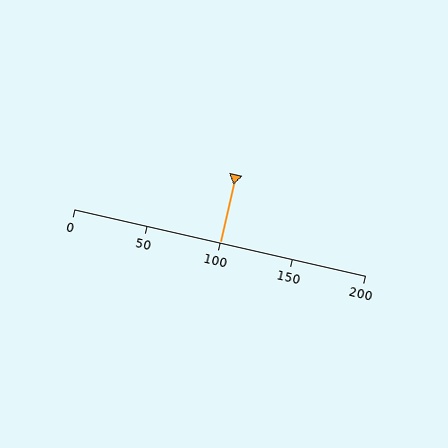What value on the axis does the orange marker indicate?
The marker indicates approximately 100.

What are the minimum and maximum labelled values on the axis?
The axis runs from 0 to 200.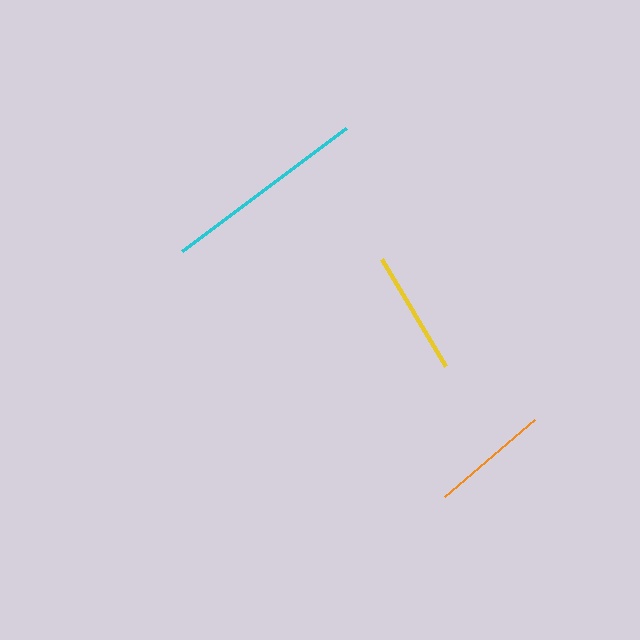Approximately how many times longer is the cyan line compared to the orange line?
The cyan line is approximately 1.7 times the length of the orange line.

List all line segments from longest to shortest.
From longest to shortest: cyan, yellow, orange.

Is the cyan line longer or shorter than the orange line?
The cyan line is longer than the orange line.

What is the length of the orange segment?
The orange segment is approximately 119 pixels long.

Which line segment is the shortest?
The orange line is the shortest at approximately 119 pixels.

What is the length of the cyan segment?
The cyan segment is approximately 205 pixels long.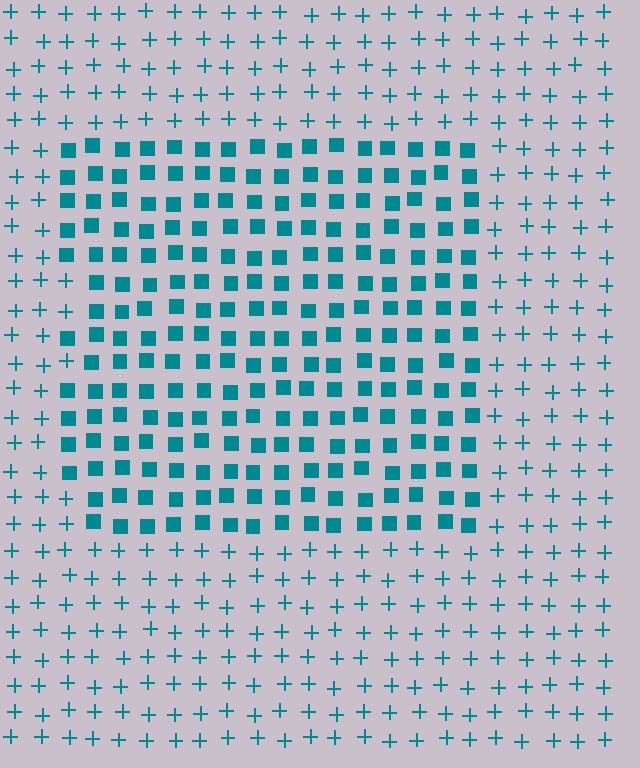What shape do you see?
I see a rectangle.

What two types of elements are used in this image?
The image uses squares inside the rectangle region and plus signs outside it.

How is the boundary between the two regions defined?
The boundary is defined by a change in element shape: squares inside vs. plus signs outside. All elements share the same color and spacing.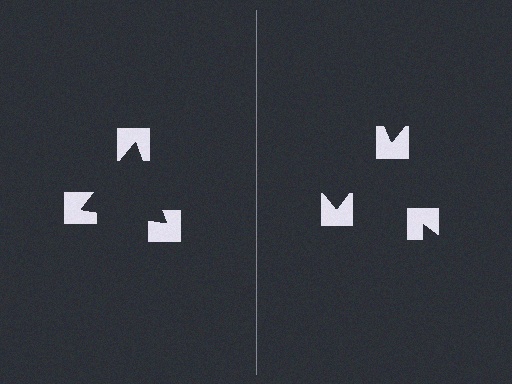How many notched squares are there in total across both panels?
6 — 3 on each side.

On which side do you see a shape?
An illusory triangle appears on the left side. On the right side the wedge cuts are rotated, so no coherent shape forms.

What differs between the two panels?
The notched squares are positioned identically on both sides; only the wedge orientations differ. On the left they align to a triangle; on the right they are misaligned.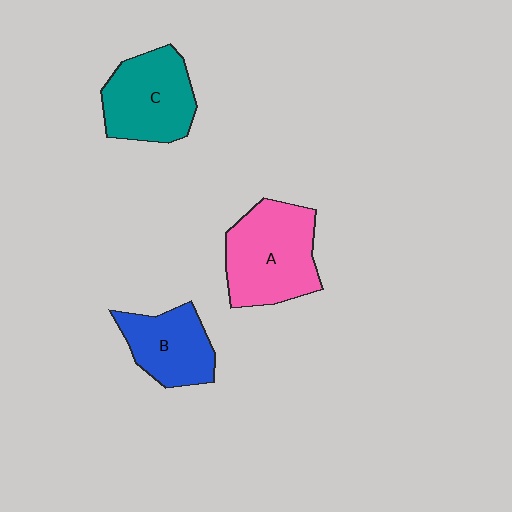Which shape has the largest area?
Shape A (pink).